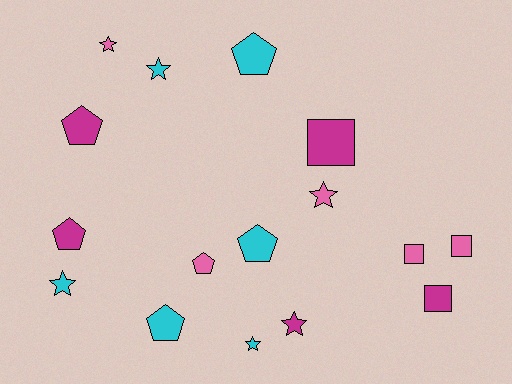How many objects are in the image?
There are 16 objects.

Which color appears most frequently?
Cyan, with 6 objects.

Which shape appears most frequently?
Pentagon, with 6 objects.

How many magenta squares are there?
There are 2 magenta squares.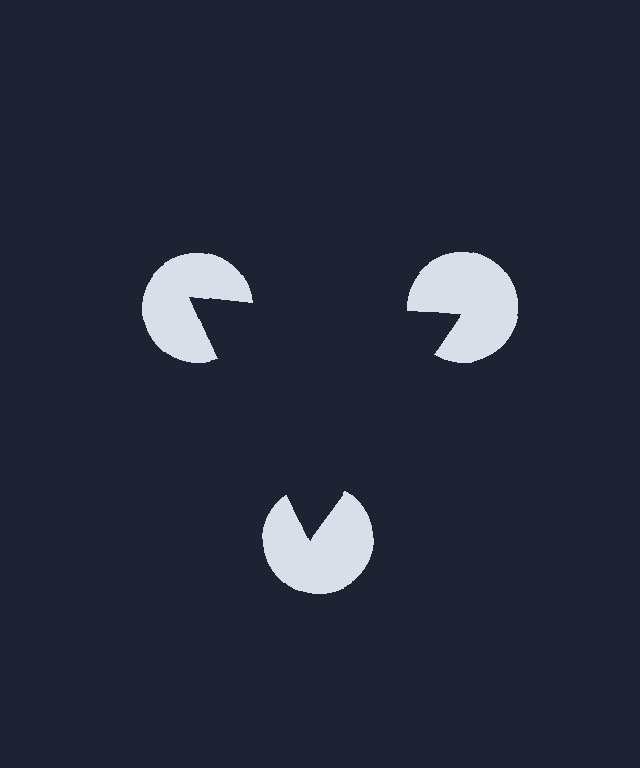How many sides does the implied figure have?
3 sides.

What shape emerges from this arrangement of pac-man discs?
An illusory triangle — its edges are inferred from the aligned wedge cuts in the pac-man discs, not physically drawn.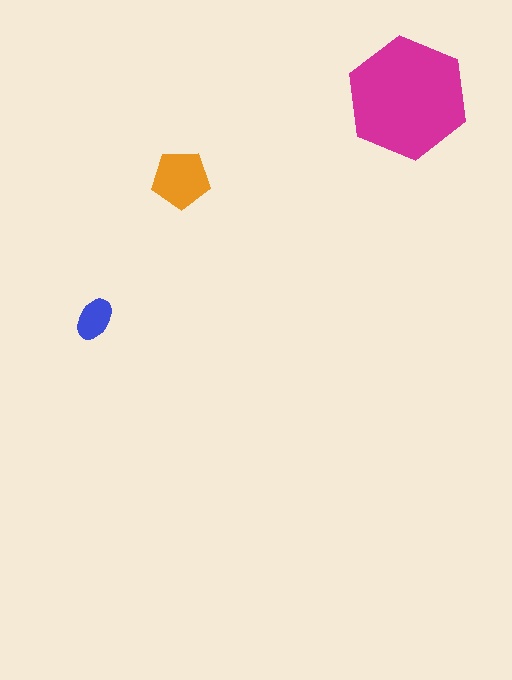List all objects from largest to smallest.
The magenta hexagon, the orange pentagon, the blue ellipse.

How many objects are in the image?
There are 3 objects in the image.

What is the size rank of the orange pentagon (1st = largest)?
2nd.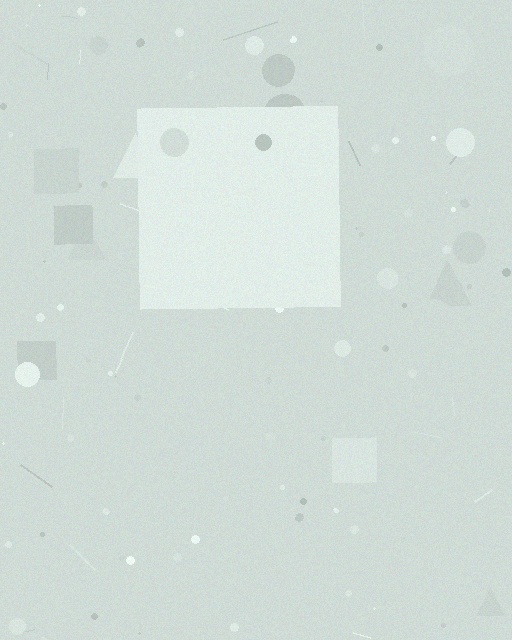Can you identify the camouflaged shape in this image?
The camouflaged shape is a square.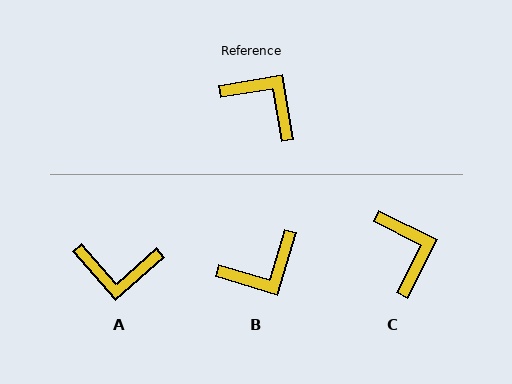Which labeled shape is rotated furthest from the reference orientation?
A, about 148 degrees away.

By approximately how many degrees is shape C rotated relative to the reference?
Approximately 36 degrees clockwise.